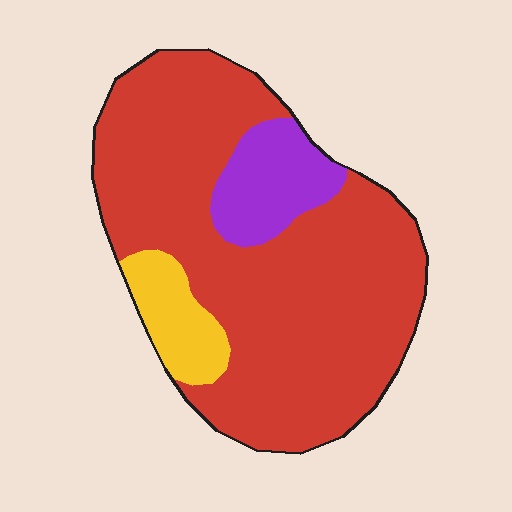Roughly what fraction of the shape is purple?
Purple takes up about one eighth (1/8) of the shape.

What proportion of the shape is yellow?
Yellow takes up about one tenth (1/10) of the shape.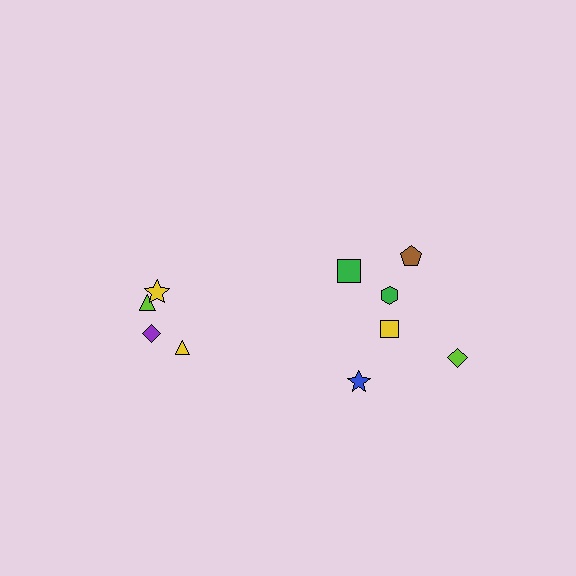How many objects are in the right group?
There are 6 objects.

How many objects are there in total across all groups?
There are 10 objects.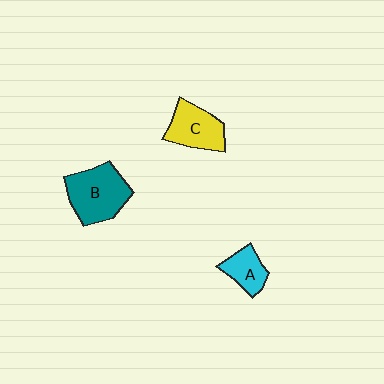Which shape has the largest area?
Shape B (teal).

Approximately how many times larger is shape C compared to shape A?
Approximately 1.5 times.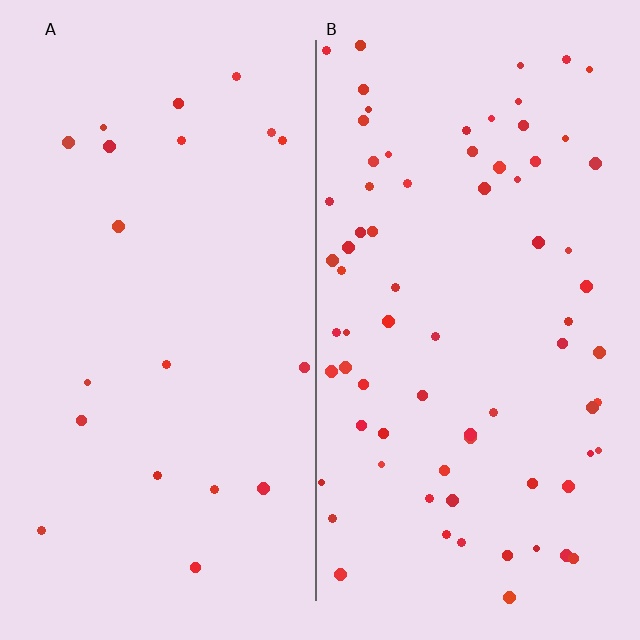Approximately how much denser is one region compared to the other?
Approximately 3.7× — region B over region A.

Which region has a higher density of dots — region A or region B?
B (the right).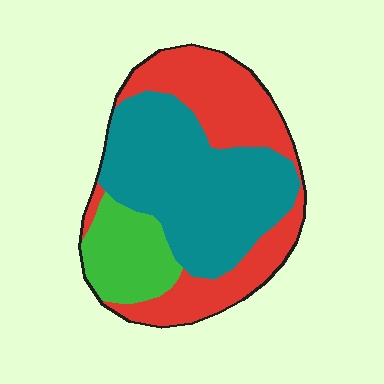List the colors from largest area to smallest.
From largest to smallest: teal, red, green.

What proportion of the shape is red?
Red covers 38% of the shape.